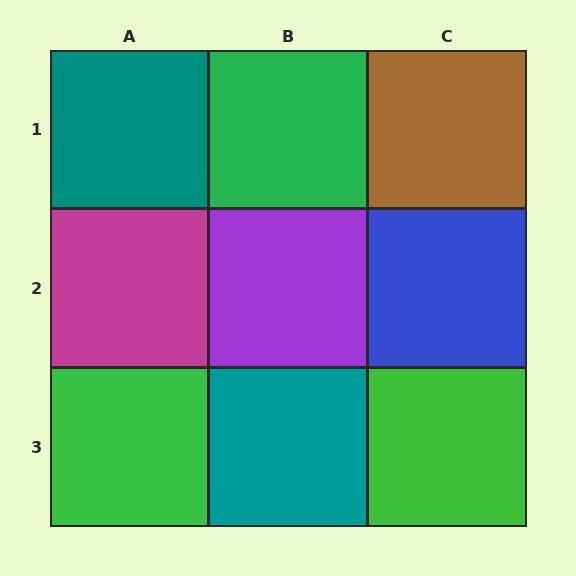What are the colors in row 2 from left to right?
Magenta, purple, blue.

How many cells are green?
3 cells are green.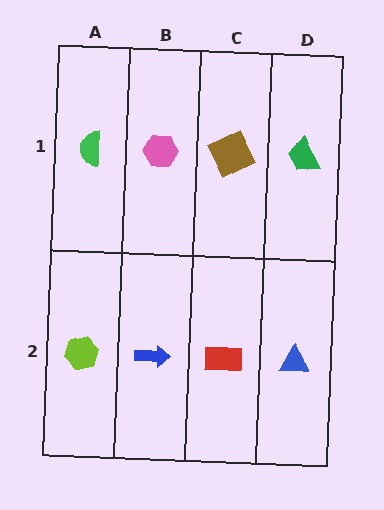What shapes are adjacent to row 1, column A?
A lime hexagon (row 2, column A), a pink hexagon (row 1, column B).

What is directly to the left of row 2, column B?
A lime hexagon.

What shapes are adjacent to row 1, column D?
A blue triangle (row 2, column D), a brown square (row 1, column C).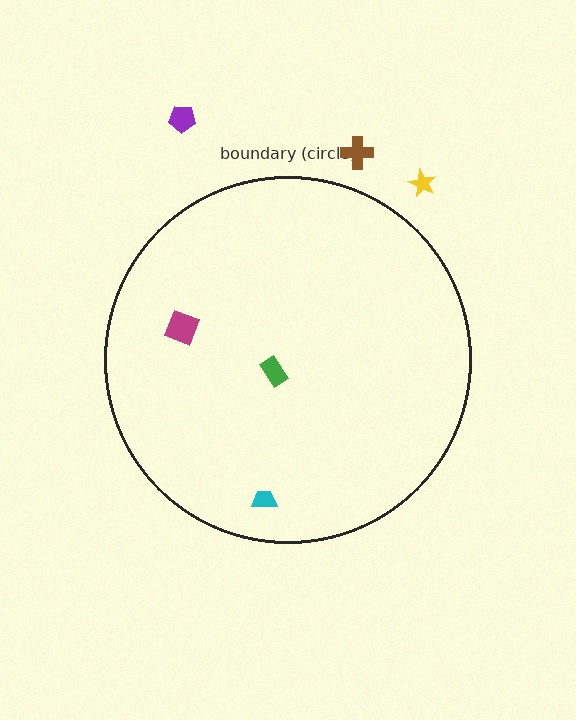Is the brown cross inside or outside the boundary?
Outside.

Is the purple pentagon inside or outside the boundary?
Outside.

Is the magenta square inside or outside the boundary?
Inside.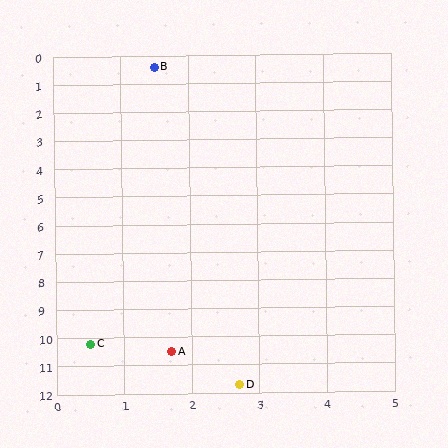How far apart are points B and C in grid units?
Points B and C are about 9.9 grid units apart.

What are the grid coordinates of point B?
Point B is at approximately (1.5, 0.4).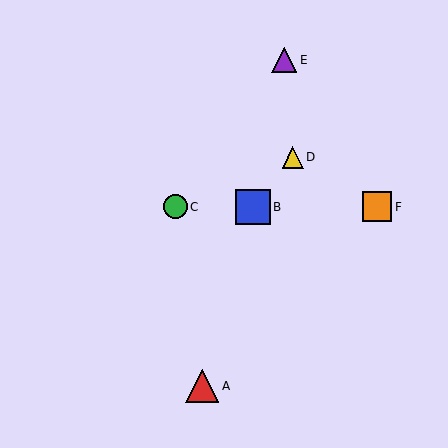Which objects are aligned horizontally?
Objects B, C, F are aligned horizontally.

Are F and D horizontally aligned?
No, F is at y≈207 and D is at y≈157.